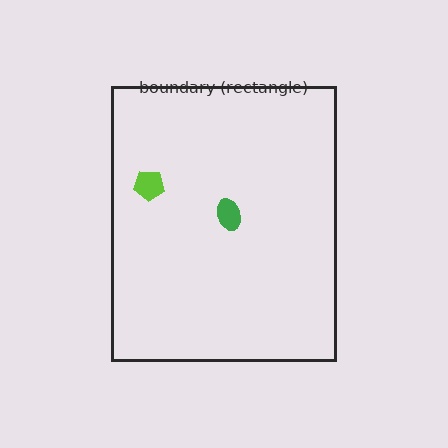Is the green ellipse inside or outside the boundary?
Inside.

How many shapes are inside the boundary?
2 inside, 0 outside.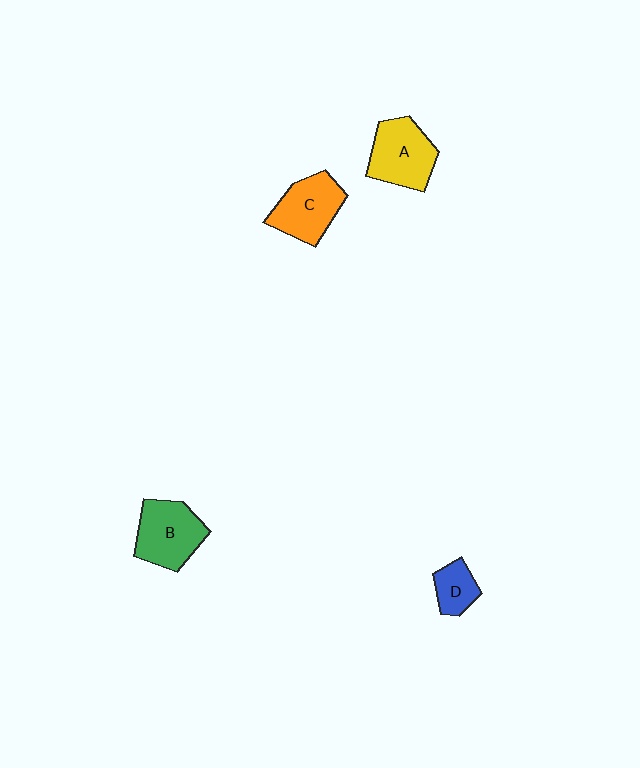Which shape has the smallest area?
Shape D (blue).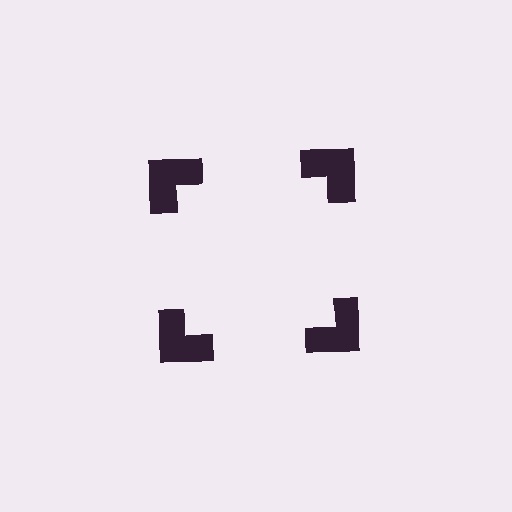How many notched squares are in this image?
There are 4 — one at each vertex of the illusory square.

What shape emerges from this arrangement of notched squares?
An illusory square — its edges are inferred from the aligned wedge cuts in the notched squares, not physically drawn.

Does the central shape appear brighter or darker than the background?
It typically appears slightly brighter than the background, even though no actual brightness change is drawn.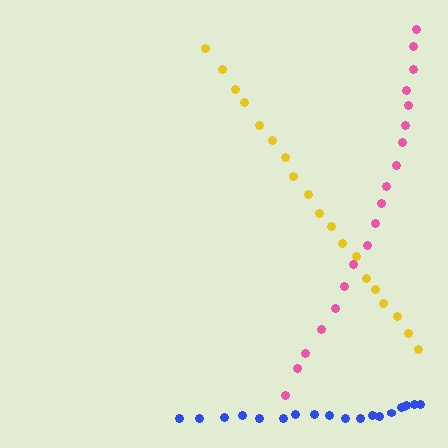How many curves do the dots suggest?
There are 3 distinct paths.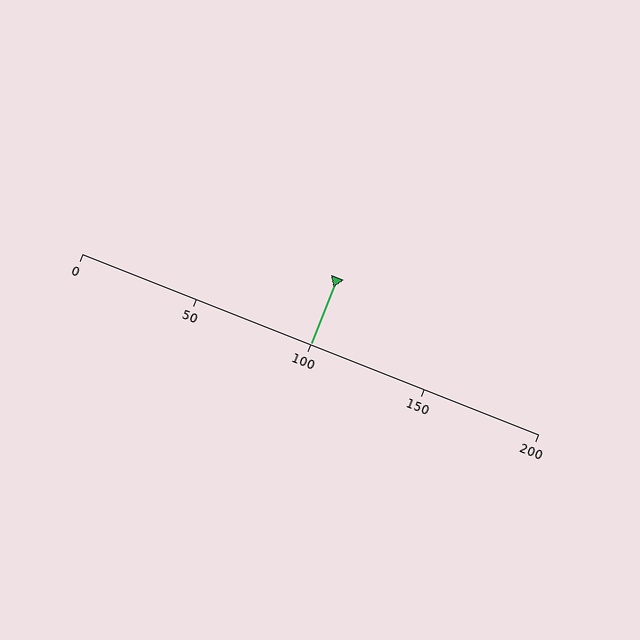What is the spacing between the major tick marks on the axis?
The major ticks are spaced 50 apart.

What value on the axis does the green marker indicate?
The marker indicates approximately 100.